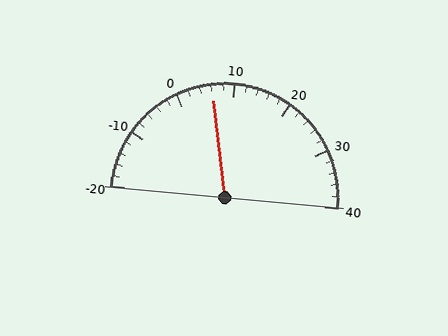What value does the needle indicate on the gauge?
The needle indicates approximately 6.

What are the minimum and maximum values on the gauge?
The gauge ranges from -20 to 40.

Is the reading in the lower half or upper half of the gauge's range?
The reading is in the lower half of the range (-20 to 40).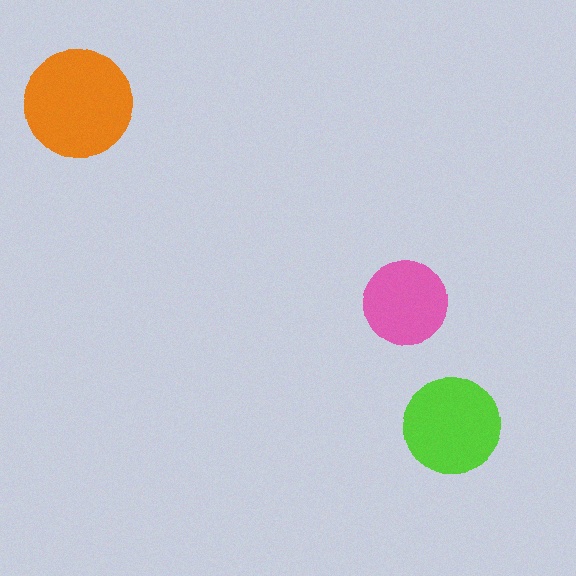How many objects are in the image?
There are 3 objects in the image.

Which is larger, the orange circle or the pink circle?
The orange one.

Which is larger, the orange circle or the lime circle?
The orange one.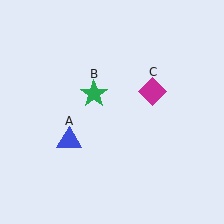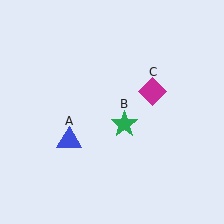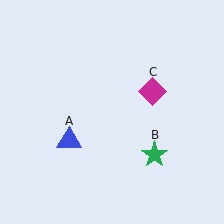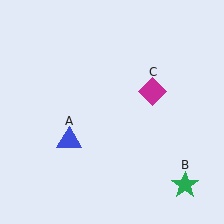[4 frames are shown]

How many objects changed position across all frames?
1 object changed position: green star (object B).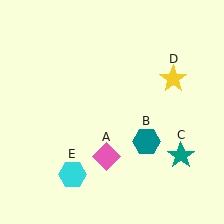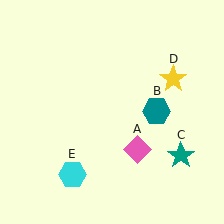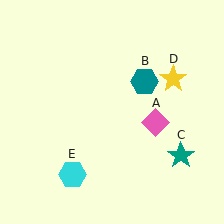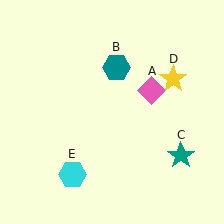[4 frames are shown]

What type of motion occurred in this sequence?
The pink diamond (object A), teal hexagon (object B) rotated counterclockwise around the center of the scene.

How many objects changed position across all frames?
2 objects changed position: pink diamond (object A), teal hexagon (object B).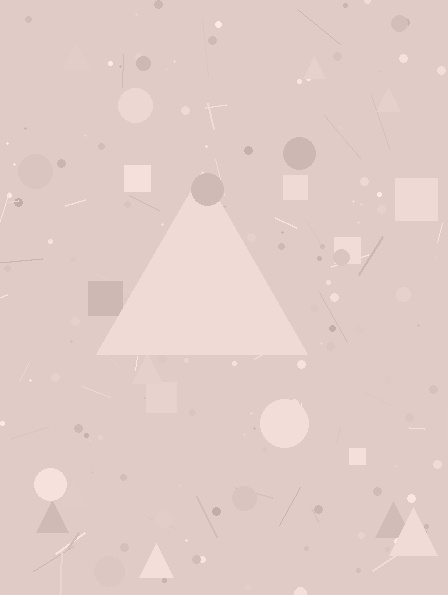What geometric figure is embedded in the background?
A triangle is embedded in the background.